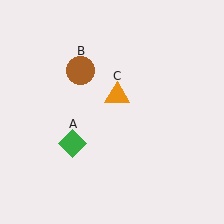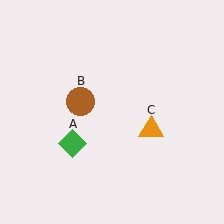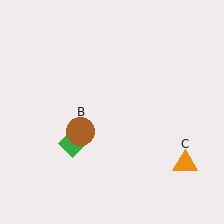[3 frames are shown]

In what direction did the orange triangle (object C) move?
The orange triangle (object C) moved down and to the right.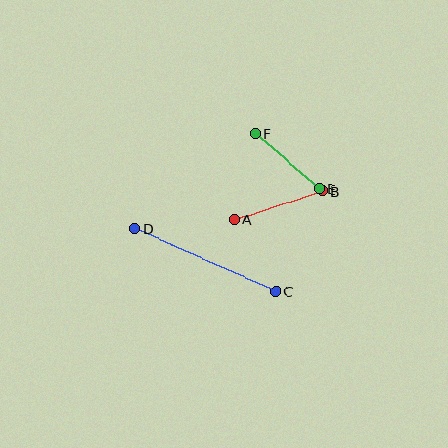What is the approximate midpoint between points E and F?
The midpoint is at approximately (287, 161) pixels.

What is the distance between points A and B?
The distance is approximately 92 pixels.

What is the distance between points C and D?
The distance is approximately 154 pixels.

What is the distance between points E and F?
The distance is approximately 84 pixels.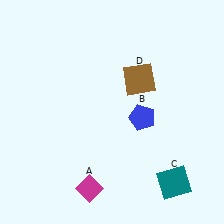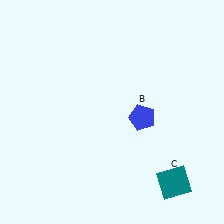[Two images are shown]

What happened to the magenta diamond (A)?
The magenta diamond (A) was removed in Image 2. It was in the bottom-left area of Image 1.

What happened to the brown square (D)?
The brown square (D) was removed in Image 2. It was in the top-right area of Image 1.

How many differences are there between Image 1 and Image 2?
There are 2 differences between the two images.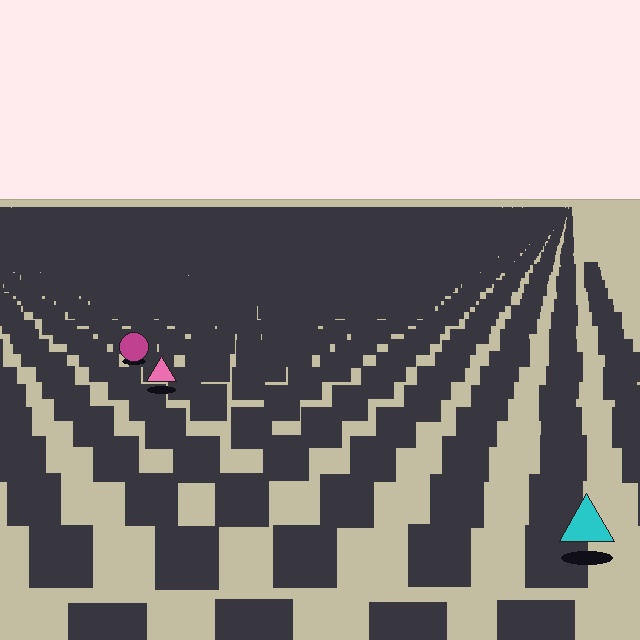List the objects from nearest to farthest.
From nearest to farthest: the cyan triangle, the pink triangle, the magenta circle.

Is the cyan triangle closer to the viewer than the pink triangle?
Yes. The cyan triangle is closer — you can tell from the texture gradient: the ground texture is coarser near it.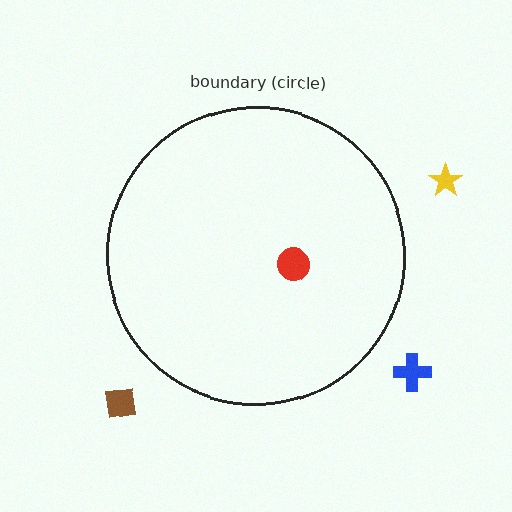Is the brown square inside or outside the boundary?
Outside.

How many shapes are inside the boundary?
1 inside, 3 outside.